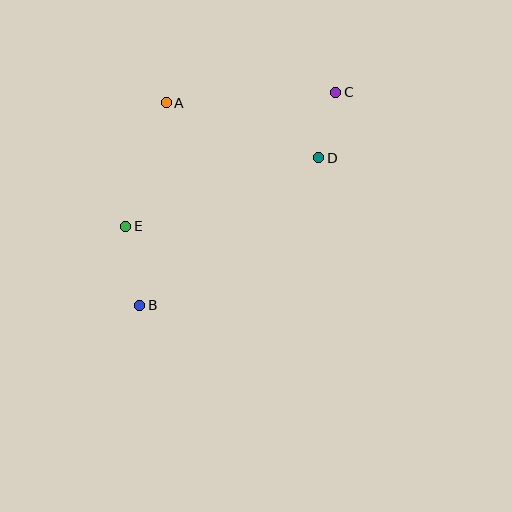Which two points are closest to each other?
Points C and D are closest to each other.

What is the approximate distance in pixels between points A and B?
The distance between A and B is approximately 204 pixels.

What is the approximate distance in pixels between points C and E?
The distance between C and E is approximately 249 pixels.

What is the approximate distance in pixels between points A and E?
The distance between A and E is approximately 130 pixels.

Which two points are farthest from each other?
Points B and C are farthest from each other.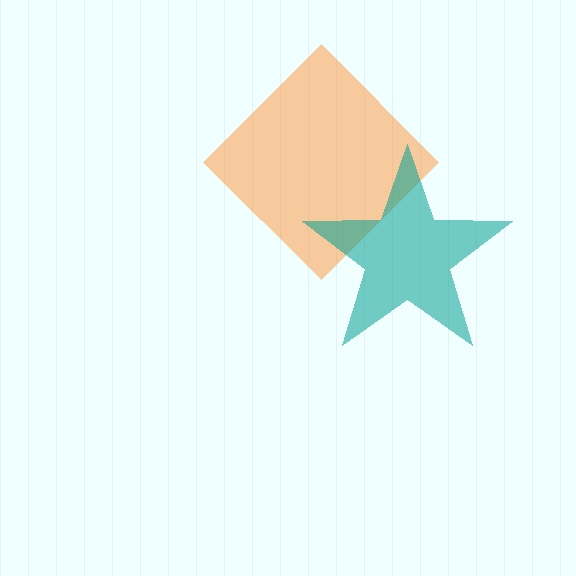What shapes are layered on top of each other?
The layered shapes are: an orange diamond, a teal star.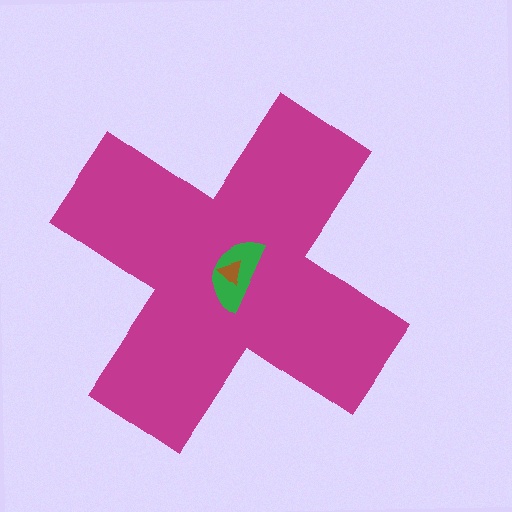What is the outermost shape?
The magenta cross.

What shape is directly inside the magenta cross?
The green semicircle.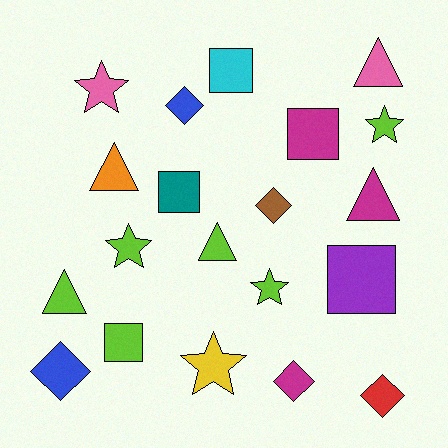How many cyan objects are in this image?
There is 1 cyan object.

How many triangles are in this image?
There are 5 triangles.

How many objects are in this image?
There are 20 objects.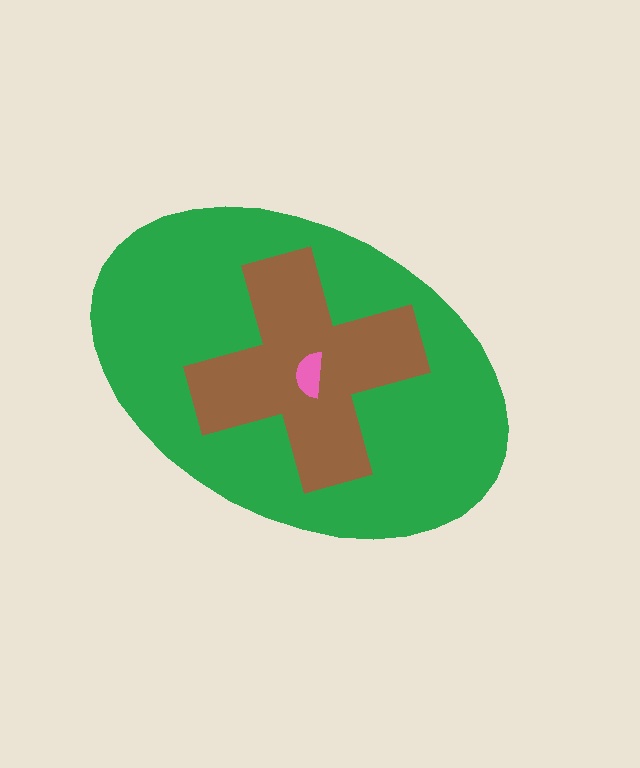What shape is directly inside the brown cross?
The pink semicircle.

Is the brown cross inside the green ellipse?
Yes.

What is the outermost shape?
The green ellipse.